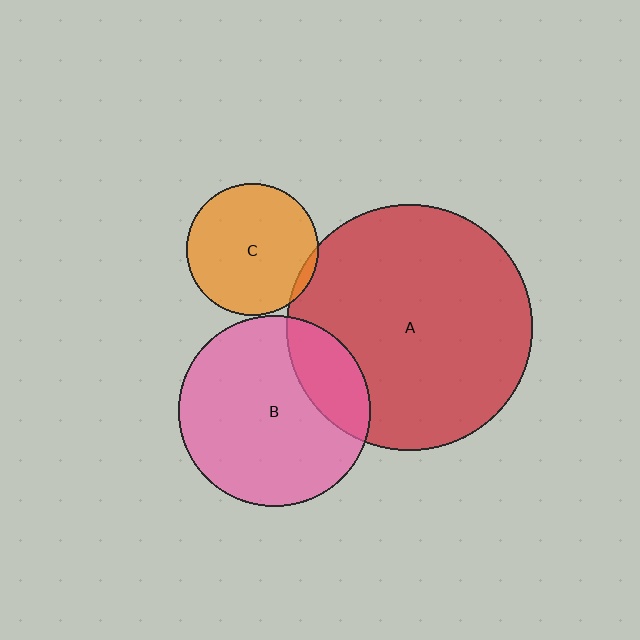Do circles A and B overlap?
Yes.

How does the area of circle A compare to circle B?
Approximately 1.6 times.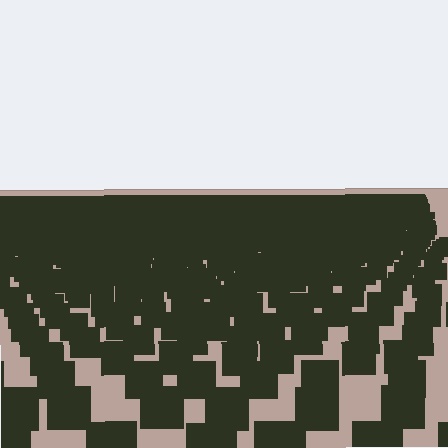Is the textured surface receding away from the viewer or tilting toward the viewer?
The surface is receding away from the viewer. Texture elements get smaller and denser toward the top.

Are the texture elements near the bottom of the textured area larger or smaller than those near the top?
Larger. Near the bottom, elements are closer to the viewer and appear at a bigger on-screen size.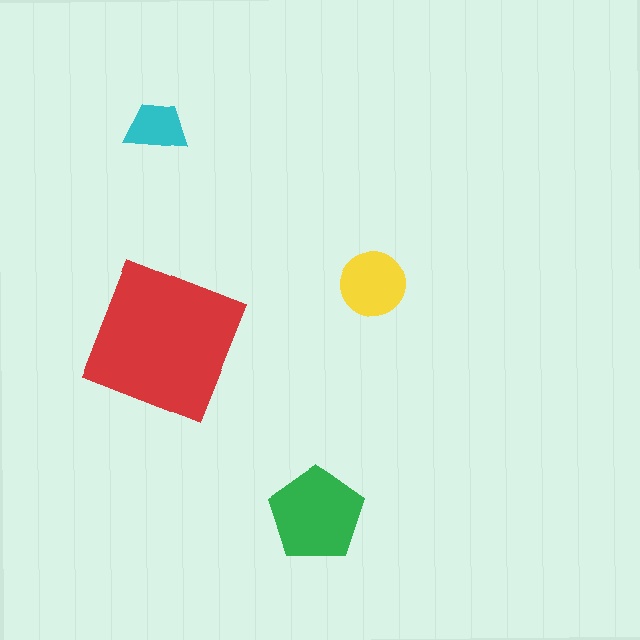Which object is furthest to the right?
The yellow circle is rightmost.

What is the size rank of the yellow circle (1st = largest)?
3rd.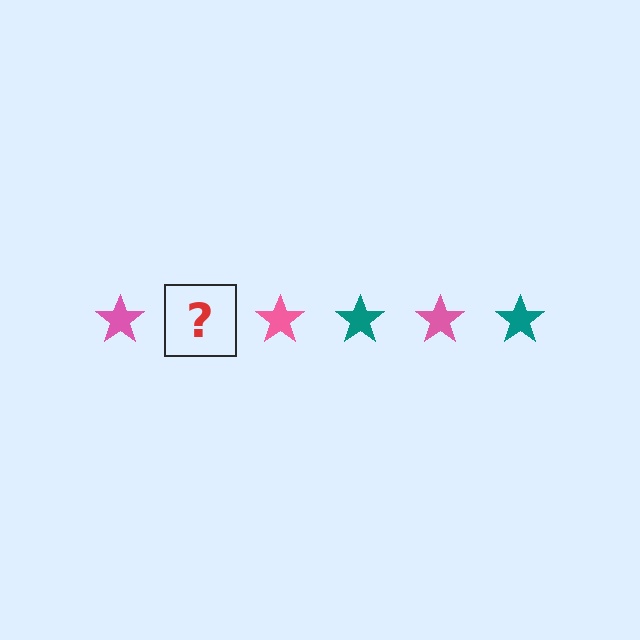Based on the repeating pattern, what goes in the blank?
The blank should be a teal star.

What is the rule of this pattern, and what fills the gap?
The rule is that the pattern cycles through pink, teal stars. The gap should be filled with a teal star.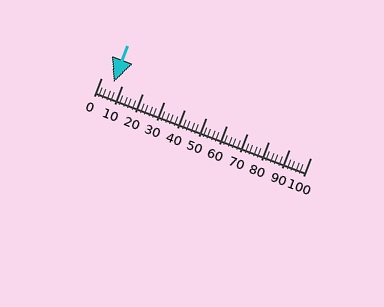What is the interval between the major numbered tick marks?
The major tick marks are spaced 10 units apart.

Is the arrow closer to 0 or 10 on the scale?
The arrow is closer to 10.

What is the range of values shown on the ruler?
The ruler shows values from 0 to 100.